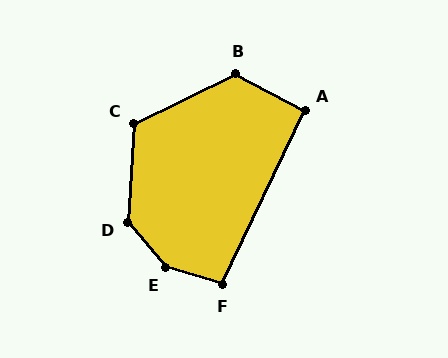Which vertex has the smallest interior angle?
A, at approximately 93 degrees.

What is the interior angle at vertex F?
Approximately 98 degrees (obtuse).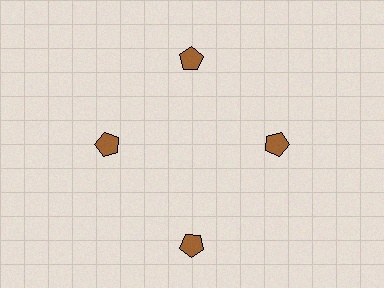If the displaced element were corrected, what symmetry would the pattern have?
It would have 4-fold rotational symmetry — the pattern would map onto itself every 90 degrees.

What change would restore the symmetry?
The symmetry would be restored by moving it inward, back onto the ring so that all 4 pentagons sit at equal angles and equal distance from the center.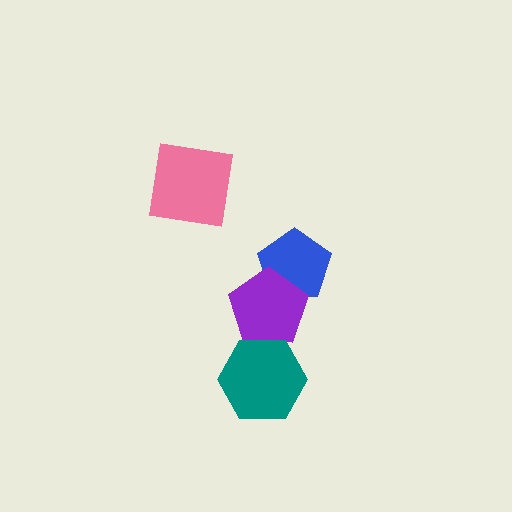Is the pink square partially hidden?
No, no other shape covers it.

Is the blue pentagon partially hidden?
Yes, it is partially covered by another shape.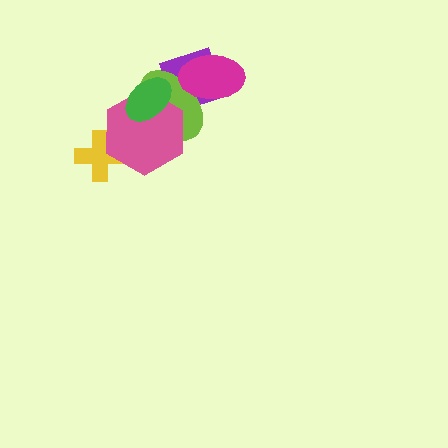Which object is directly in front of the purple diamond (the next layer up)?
The lime ellipse is directly in front of the purple diamond.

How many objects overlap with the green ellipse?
3 objects overlap with the green ellipse.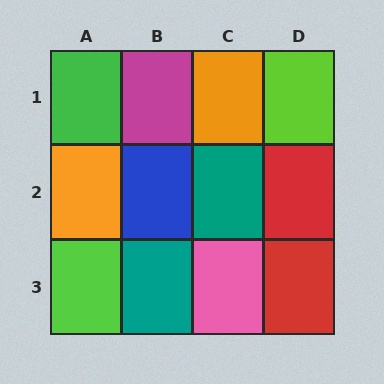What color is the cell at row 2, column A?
Orange.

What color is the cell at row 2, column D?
Red.